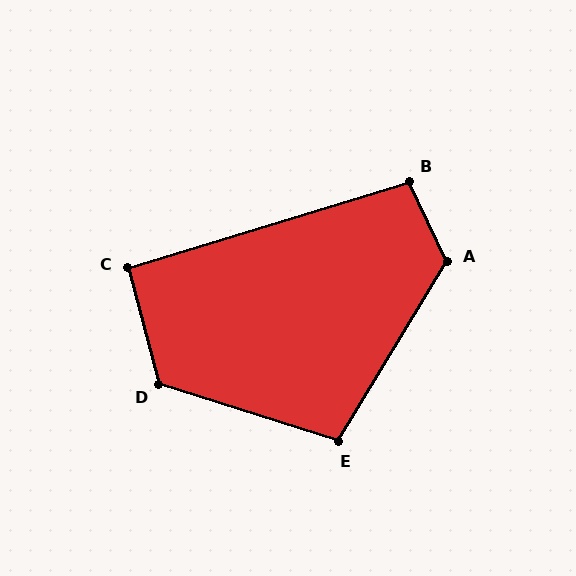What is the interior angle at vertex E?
Approximately 104 degrees (obtuse).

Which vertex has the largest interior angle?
A, at approximately 124 degrees.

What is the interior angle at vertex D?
Approximately 122 degrees (obtuse).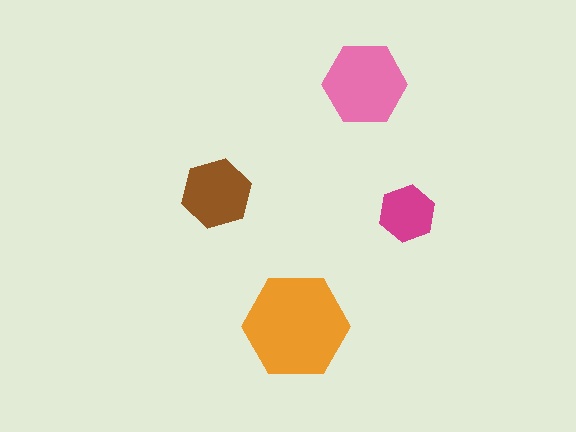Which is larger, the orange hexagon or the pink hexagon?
The orange one.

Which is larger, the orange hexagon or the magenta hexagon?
The orange one.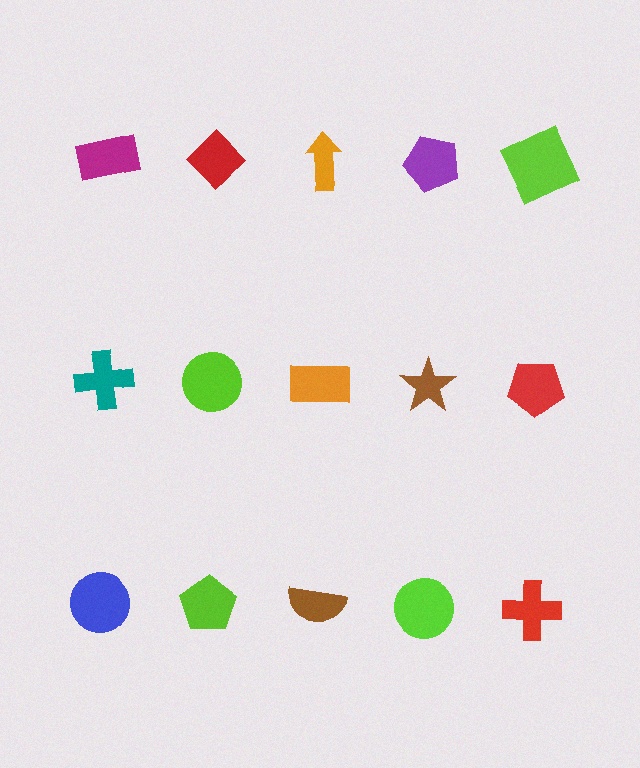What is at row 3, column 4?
A lime circle.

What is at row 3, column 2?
A lime pentagon.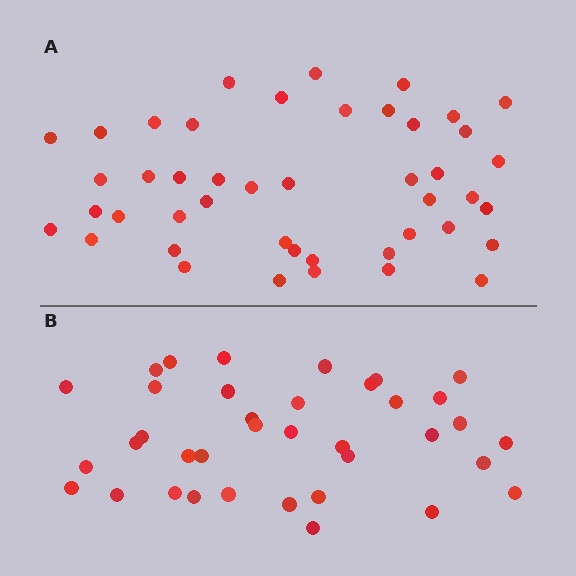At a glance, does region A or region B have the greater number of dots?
Region A (the top region) has more dots.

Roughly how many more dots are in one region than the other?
Region A has roughly 8 or so more dots than region B.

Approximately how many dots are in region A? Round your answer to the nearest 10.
About 40 dots. (The exact count is 45, which rounds to 40.)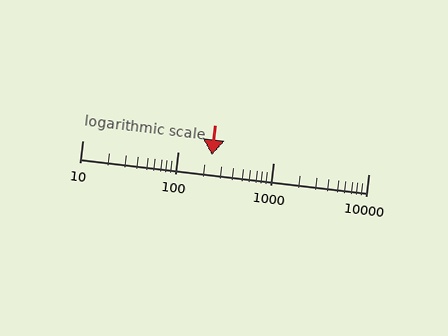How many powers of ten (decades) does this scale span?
The scale spans 3 decades, from 10 to 10000.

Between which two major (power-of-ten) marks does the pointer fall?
The pointer is between 100 and 1000.